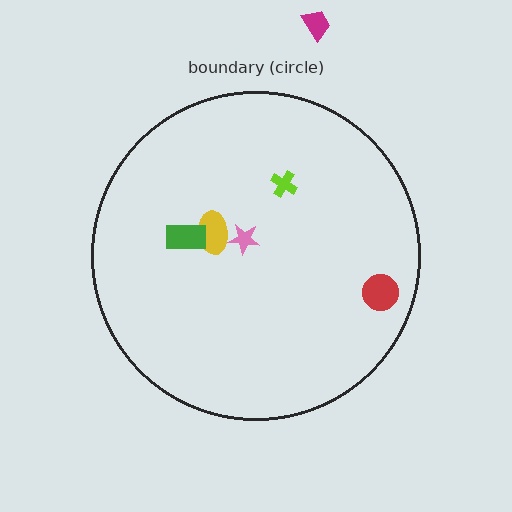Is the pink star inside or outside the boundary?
Inside.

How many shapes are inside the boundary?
5 inside, 1 outside.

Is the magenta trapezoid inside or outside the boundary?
Outside.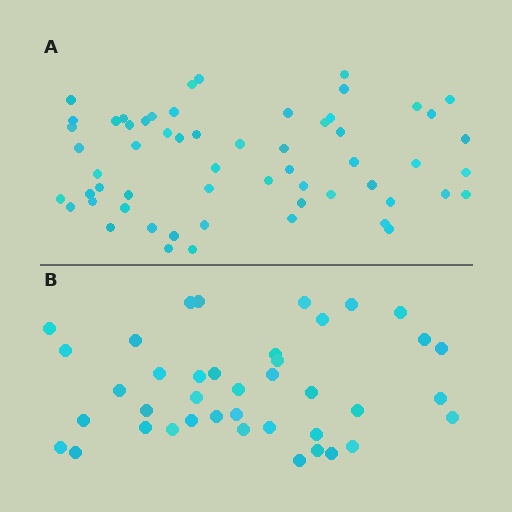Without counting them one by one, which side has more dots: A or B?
Region A (the top region) has more dots.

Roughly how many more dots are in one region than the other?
Region A has approximately 20 more dots than region B.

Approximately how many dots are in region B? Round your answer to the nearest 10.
About 40 dots.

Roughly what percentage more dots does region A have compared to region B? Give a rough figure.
About 50% more.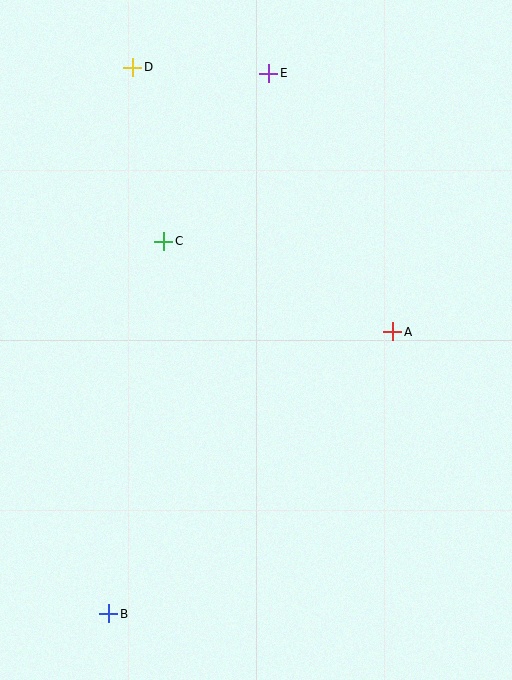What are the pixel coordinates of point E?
Point E is at (269, 73).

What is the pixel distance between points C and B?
The distance between C and B is 376 pixels.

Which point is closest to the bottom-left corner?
Point B is closest to the bottom-left corner.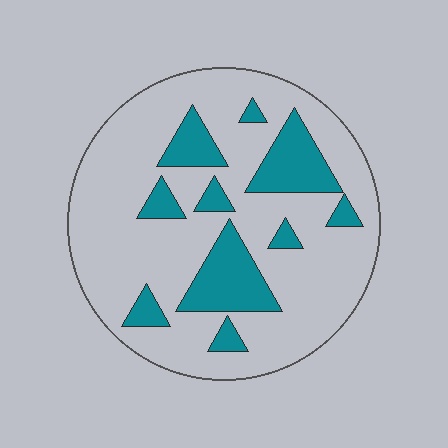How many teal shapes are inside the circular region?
10.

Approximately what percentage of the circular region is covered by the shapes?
Approximately 20%.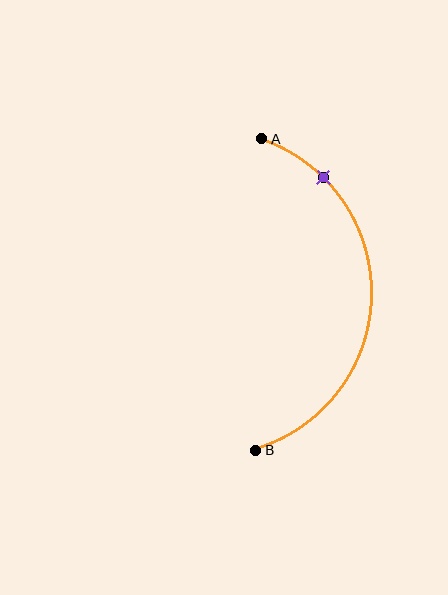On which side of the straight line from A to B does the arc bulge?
The arc bulges to the right of the straight line connecting A and B.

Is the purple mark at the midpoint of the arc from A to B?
No. The purple mark lies on the arc but is closer to endpoint A. The arc midpoint would be at the point on the curve equidistant along the arc from both A and B.